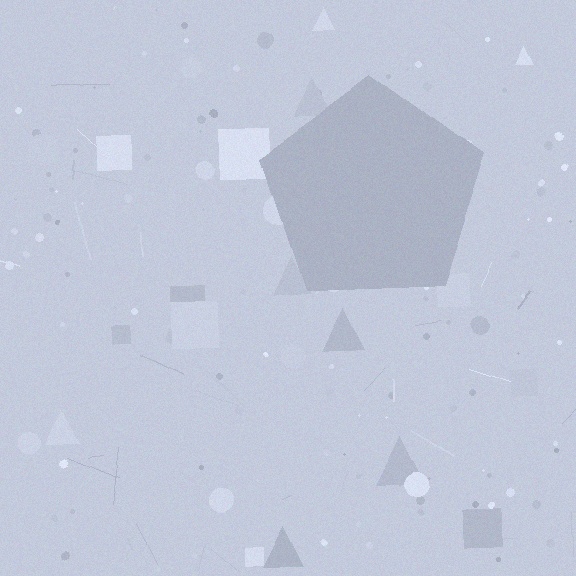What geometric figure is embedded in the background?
A pentagon is embedded in the background.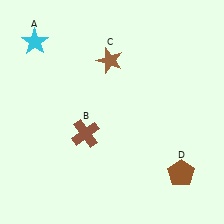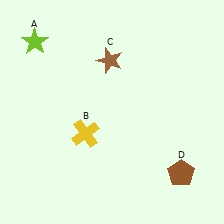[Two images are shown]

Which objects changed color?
A changed from cyan to lime. B changed from brown to yellow.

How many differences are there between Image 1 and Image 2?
There are 2 differences between the two images.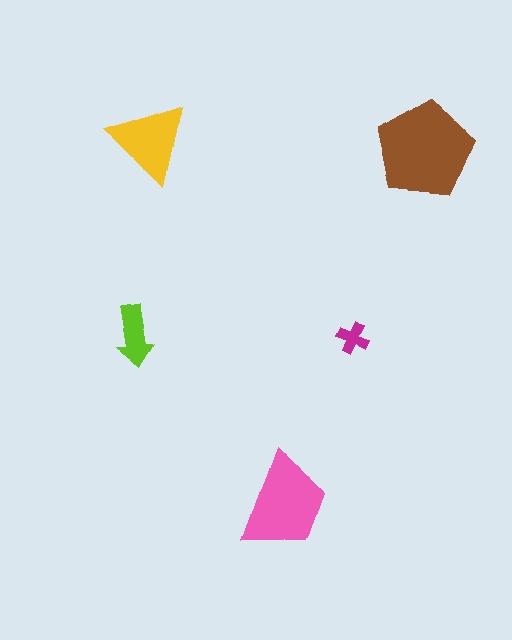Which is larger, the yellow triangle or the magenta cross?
The yellow triangle.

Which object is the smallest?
The magenta cross.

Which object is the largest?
The brown pentagon.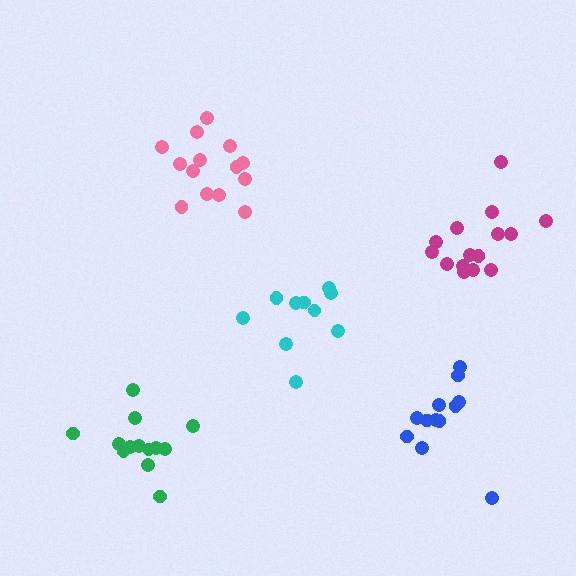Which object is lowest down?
The green cluster is bottommost.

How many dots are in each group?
Group 1: 13 dots, Group 2: 14 dots, Group 3: 12 dots, Group 4: 15 dots, Group 5: 10 dots (64 total).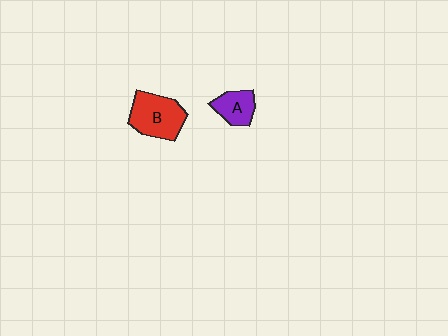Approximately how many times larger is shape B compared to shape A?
Approximately 1.7 times.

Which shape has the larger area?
Shape B (red).